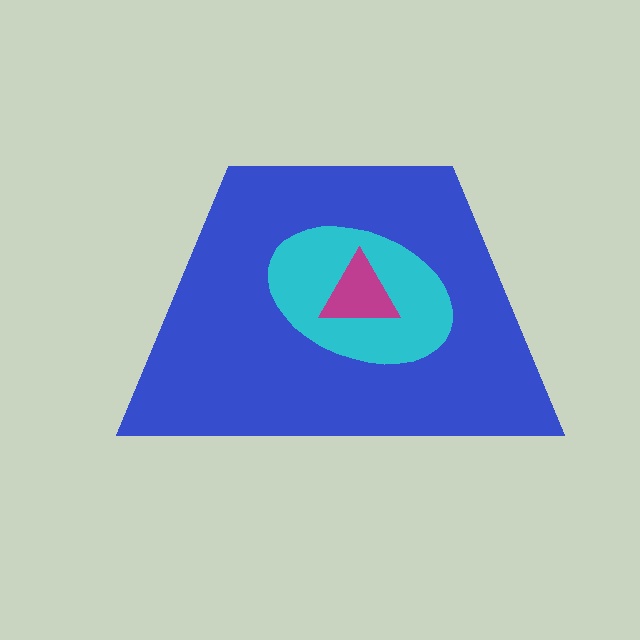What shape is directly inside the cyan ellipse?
The magenta triangle.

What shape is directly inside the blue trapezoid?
The cyan ellipse.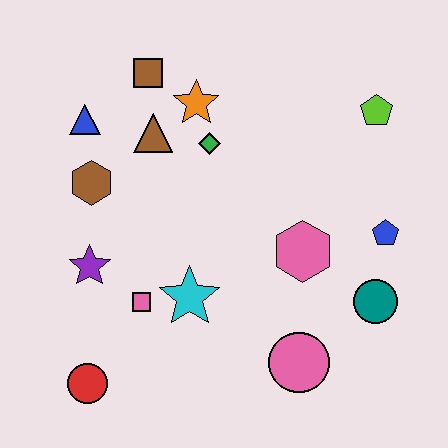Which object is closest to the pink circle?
The teal circle is closest to the pink circle.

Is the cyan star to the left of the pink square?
No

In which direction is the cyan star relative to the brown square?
The cyan star is below the brown square.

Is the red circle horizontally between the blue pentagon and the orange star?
No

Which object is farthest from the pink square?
The lime pentagon is farthest from the pink square.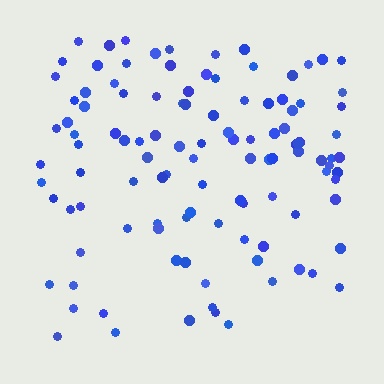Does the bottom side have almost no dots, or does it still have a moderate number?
Still a moderate number, just noticeably fewer than the top.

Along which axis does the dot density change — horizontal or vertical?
Vertical.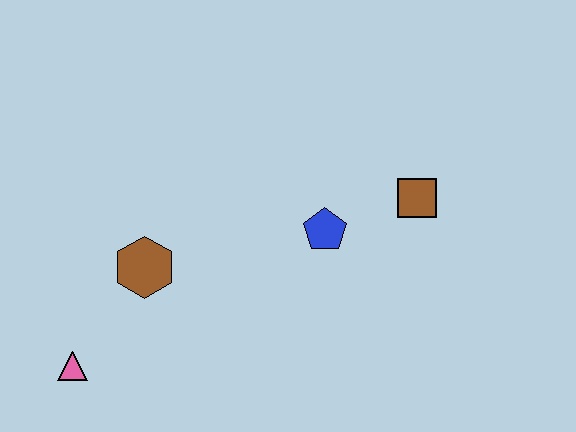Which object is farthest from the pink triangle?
The brown square is farthest from the pink triangle.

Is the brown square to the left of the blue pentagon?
No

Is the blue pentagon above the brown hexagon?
Yes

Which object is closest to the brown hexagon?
The pink triangle is closest to the brown hexagon.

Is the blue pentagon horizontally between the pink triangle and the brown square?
Yes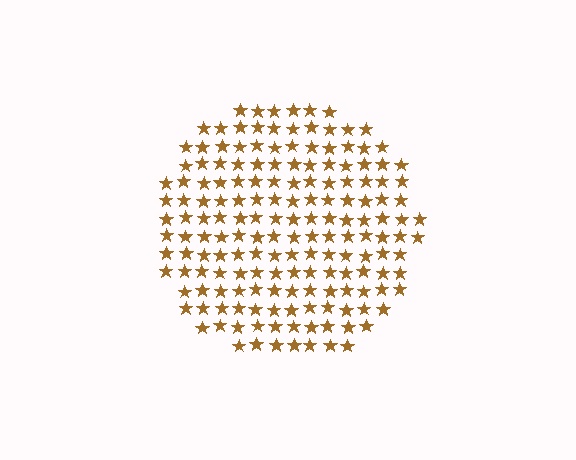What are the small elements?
The small elements are stars.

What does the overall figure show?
The overall figure shows a circle.